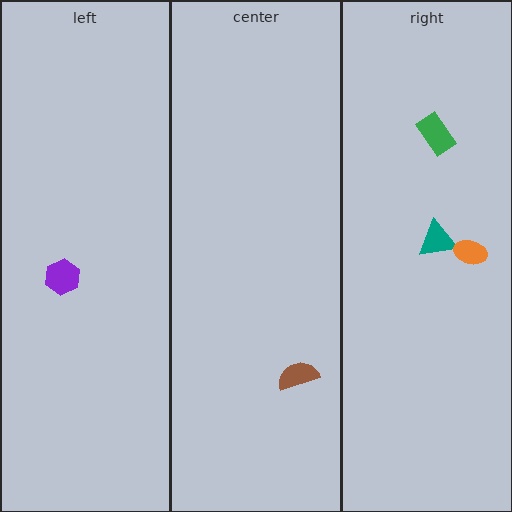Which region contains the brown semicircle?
The center region.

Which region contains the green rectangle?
The right region.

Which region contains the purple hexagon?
The left region.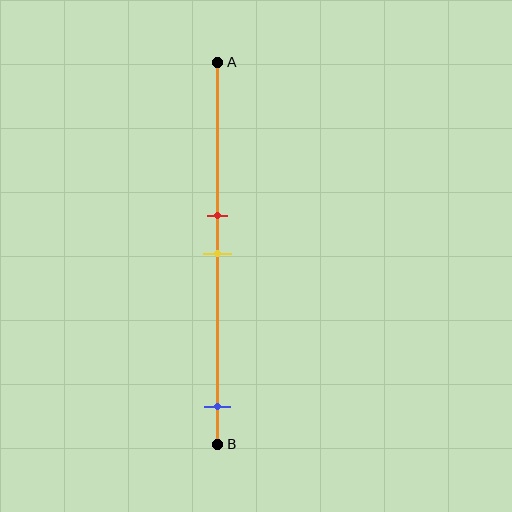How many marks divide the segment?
There are 3 marks dividing the segment.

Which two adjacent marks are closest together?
The red and yellow marks are the closest adjacent pair.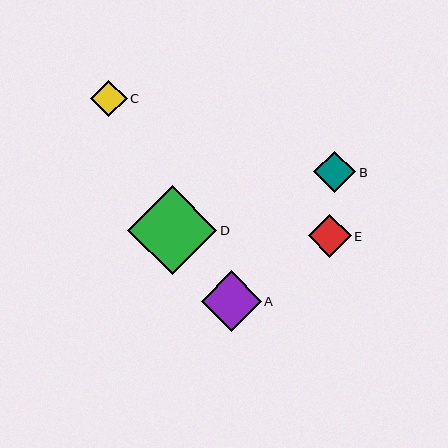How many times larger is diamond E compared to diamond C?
Diamond E is approximately 1.2 times the size of diamond C.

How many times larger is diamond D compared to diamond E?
Diamond D is approximately 2.1 times the size of diamond E.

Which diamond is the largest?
Diamond D is the largest with a size of approximately 90 pixels.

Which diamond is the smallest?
Diamond C is the smallest with a size of approximately 37 pixels.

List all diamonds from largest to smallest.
From largest to smallest: D, A, E, B, C.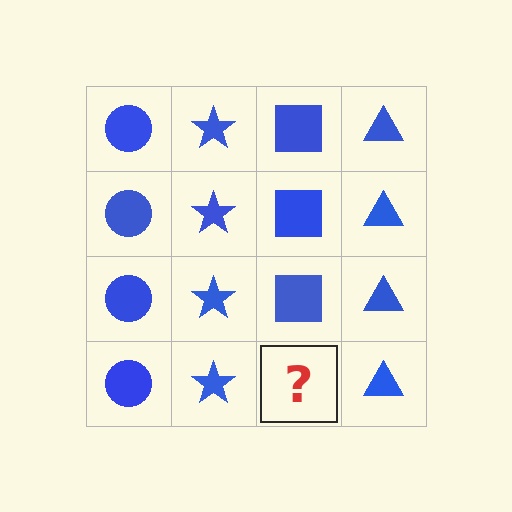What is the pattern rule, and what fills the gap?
The rule is that each column has a consistent shape. The gap should be filled with a blue square.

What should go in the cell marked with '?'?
The missing cell should contain a blue square.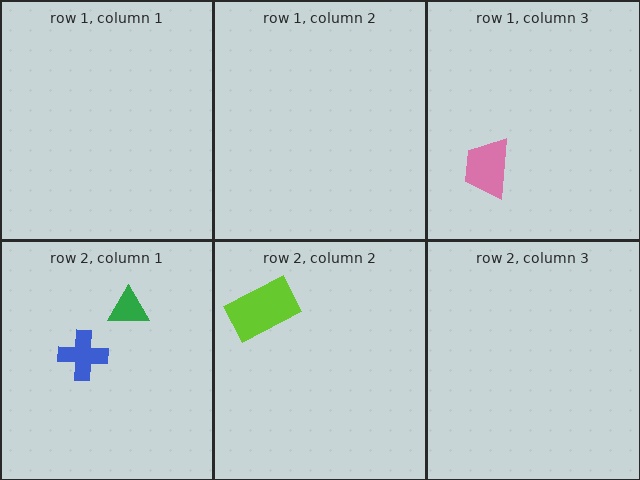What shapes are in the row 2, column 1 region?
The blue cross, the green triangle.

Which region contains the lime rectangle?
The row 2, column 2 region.